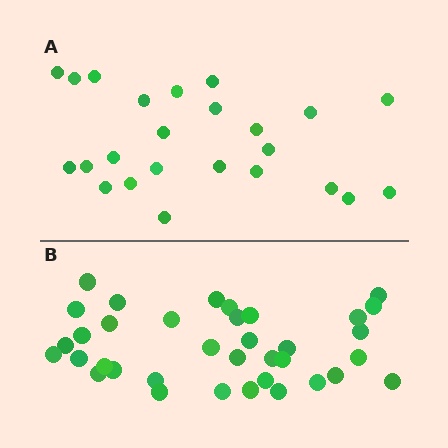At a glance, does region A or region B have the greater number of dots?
Region B (the bottom region) has more dots.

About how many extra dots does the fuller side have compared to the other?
Region B has roughly 12 or so more dots than region A.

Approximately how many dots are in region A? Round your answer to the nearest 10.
About 20 dots. (The exact count is 24, which rounds to 20.)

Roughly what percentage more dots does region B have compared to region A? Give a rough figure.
About 50% more.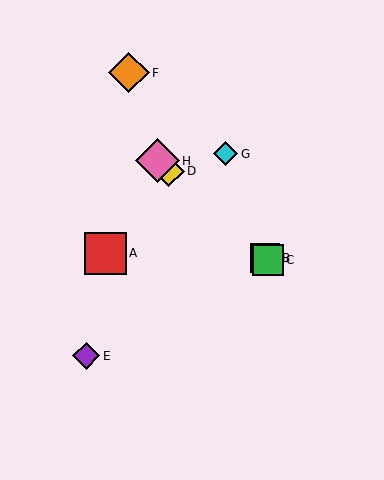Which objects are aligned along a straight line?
Objects B, C, D, H are aligned along a straight line.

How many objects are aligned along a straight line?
4 objects (B, C, D, H) are aligned along a straight line.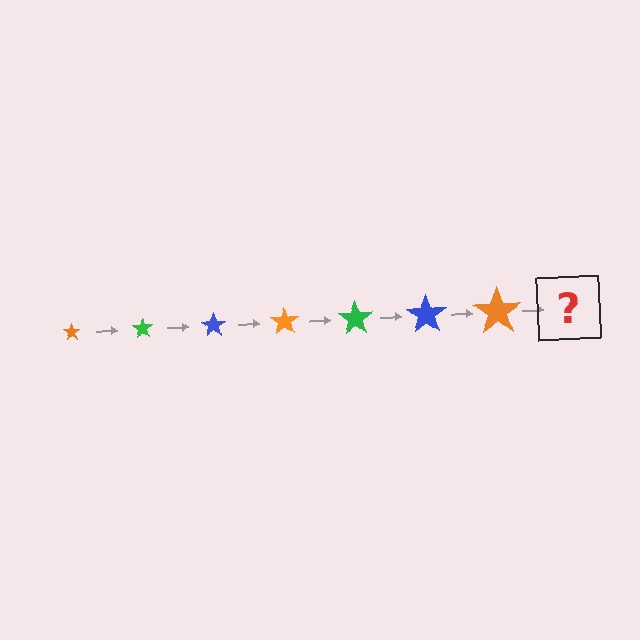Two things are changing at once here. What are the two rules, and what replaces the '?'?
The two rules are that the star grows larger each step and the color cycles through orange, green, and blue. The '?' should be a green star, larger than the previous one.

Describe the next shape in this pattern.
It should be a green star, larger than the previous one.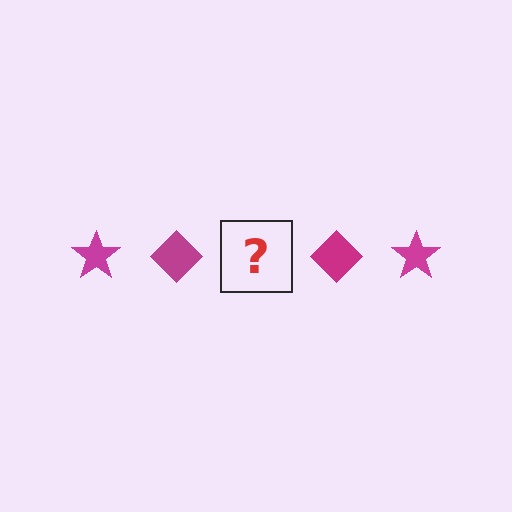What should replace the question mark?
The question mark should be replaced with a magenta star.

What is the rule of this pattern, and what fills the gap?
The rule is that the pattern cycles through star, diamond shapes in magenta. The gap should be filled with a magenta star.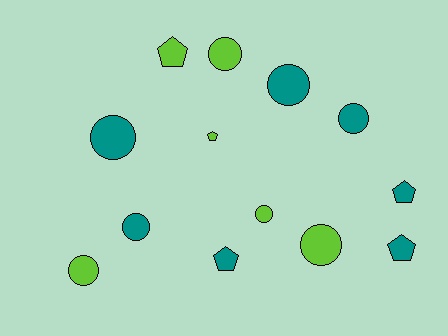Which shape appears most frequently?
Circle, with 8 objects.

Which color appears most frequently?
Teal, with 7 objects.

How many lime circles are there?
There are 4 lime circles.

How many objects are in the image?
There are 13 objects.